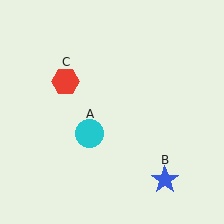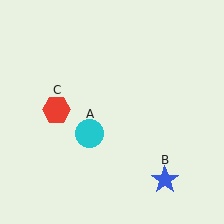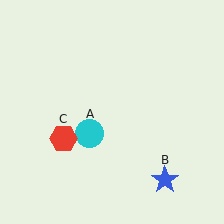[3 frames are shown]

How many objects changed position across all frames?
1 object changed position: red hexagon (object C).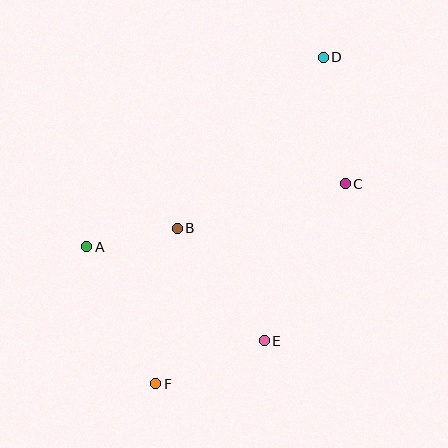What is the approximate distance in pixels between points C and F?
The distance between C and F is approximately 276 pixels.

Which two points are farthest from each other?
Points D and F are farthest from each other.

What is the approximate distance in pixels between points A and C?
The distance between A and C is approximately 266 pixels.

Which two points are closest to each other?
Points A and B are closest to each other.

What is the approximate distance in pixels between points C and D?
The distance between C and D is approximately 128 pixels.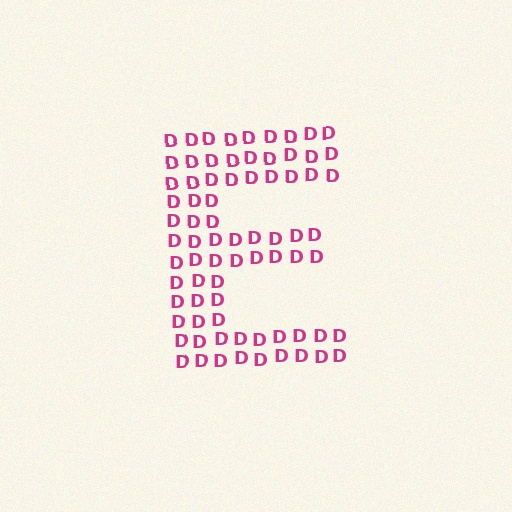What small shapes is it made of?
It is made of small letter D's.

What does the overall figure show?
The overall figure shows the letter E.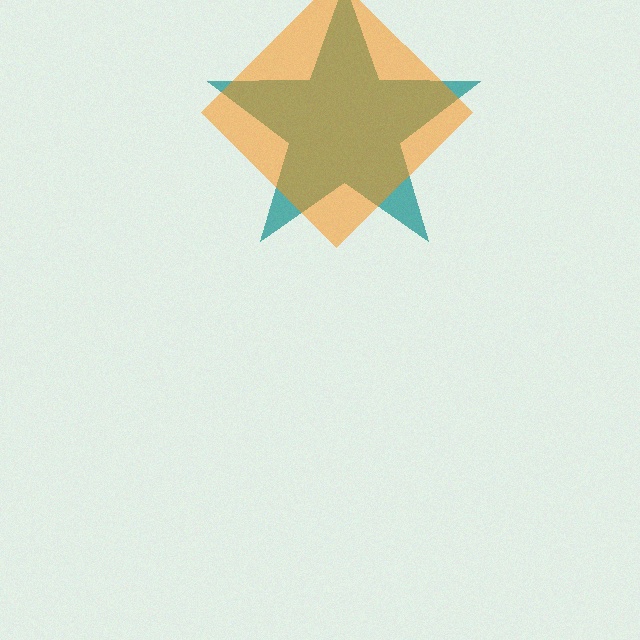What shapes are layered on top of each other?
The layered shapes are: a teal star, an orange diamond.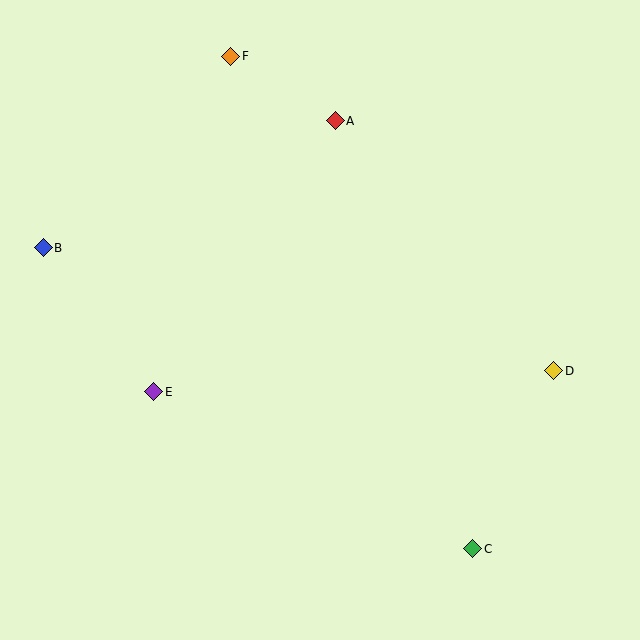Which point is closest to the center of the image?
Point E at (154, 392) is closest to the center.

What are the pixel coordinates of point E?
Point E is at (154, 392).